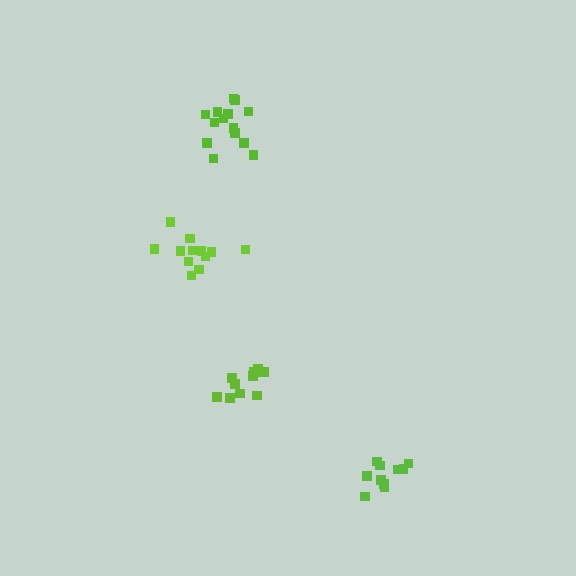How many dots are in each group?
Group 1: 10 dots, Group 2: 12 dots, Group 3: 11 dots, Group 4: 14 dots (47 total).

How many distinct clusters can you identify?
There are 4 distinct clusters.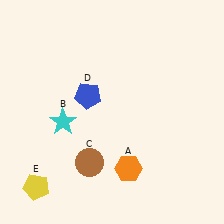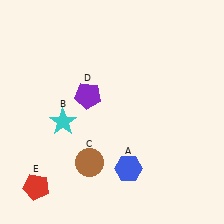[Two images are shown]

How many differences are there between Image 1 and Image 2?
There are 3 differences between the two images.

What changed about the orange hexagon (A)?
In Image 1, A is orange. In Image 2, it changed to blue.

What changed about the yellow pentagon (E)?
In Image 1, E is yellow. In Image 2, it changed to red.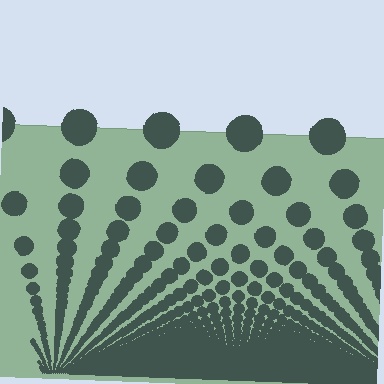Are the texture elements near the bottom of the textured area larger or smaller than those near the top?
Smaller. The gradient is inverted — elements near the bottom are smaller and denser.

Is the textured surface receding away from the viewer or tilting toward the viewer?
The surface appears to tilt toward the viewer. Texture elements get larger and sparser toward the top.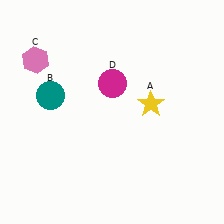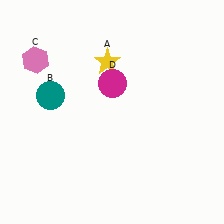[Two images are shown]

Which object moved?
The yellow star (A) moved left.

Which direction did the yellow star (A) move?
The yellow star (A) moved left.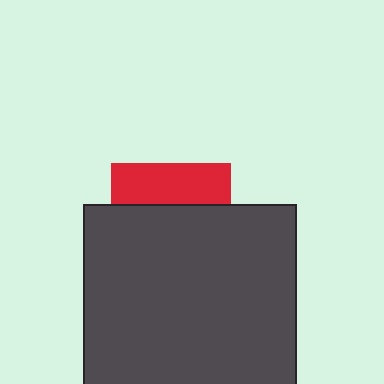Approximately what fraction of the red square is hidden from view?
Roughly 67% of the red square is hidden behind the dark gray rectangle.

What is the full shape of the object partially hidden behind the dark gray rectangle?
The partially hidden object is a red square.